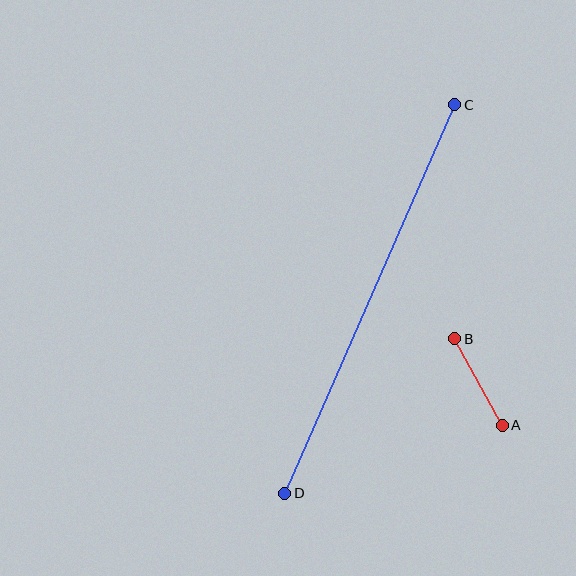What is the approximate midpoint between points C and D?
The midpoint is at approximately (370, 299) pixels.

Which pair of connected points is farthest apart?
Points C and D are farthest apart.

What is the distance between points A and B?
The distance is approximately 99 pixels.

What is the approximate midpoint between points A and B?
The midpoint is at approximately (478, 382) pixels.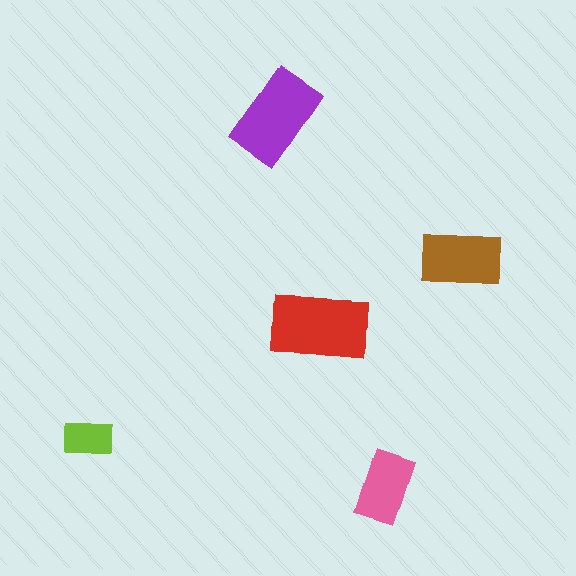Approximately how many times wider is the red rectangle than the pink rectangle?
About 1.5 times wider.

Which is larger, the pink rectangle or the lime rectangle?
The pink one.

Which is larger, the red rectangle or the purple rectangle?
The red one.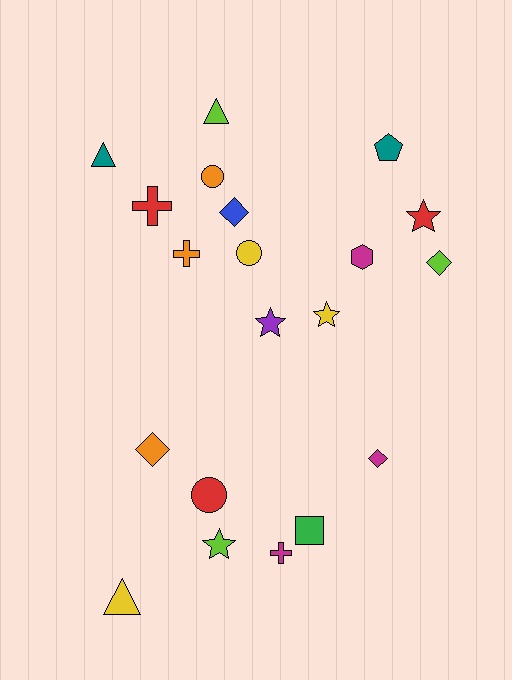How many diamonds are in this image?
There are 4 diamonds.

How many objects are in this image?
There are 20 objects.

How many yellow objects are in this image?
There are 3 yellow objects.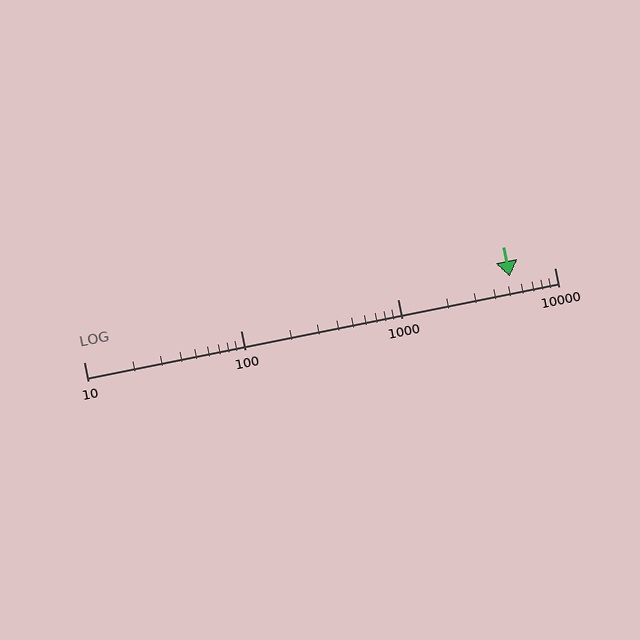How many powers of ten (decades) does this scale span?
The scale spans 3 decades, from 10 to 10000.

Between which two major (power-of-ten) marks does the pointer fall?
The pointer is between 1000 and 10000.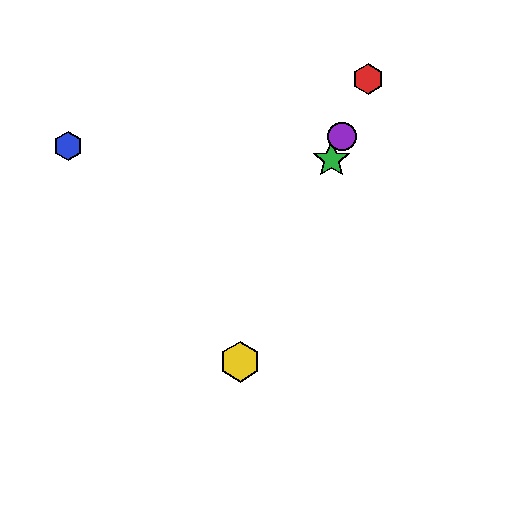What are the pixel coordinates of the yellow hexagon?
The yellow hexagon is at (240, 362).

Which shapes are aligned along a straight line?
The red hexagon, the green star, the yellow hexagon, the purple circle are aligned along a straight line.